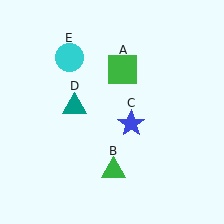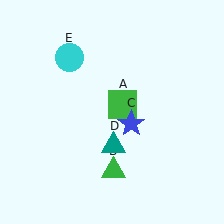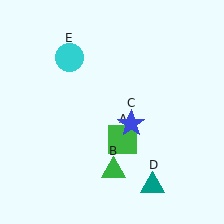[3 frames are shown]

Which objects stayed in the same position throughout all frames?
Green triangle (object B) and blue star (object C) and cyan circle (object E) remained stationary.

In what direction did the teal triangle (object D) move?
The teal triangle (object D) moved down and to the right.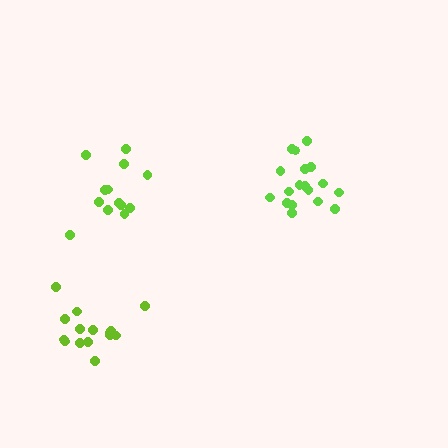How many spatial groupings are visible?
There are 3 spatial groupings.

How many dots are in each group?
Group 1: 15 dots, Group 2: 18 dots, Group 3: 13 dots (46 total).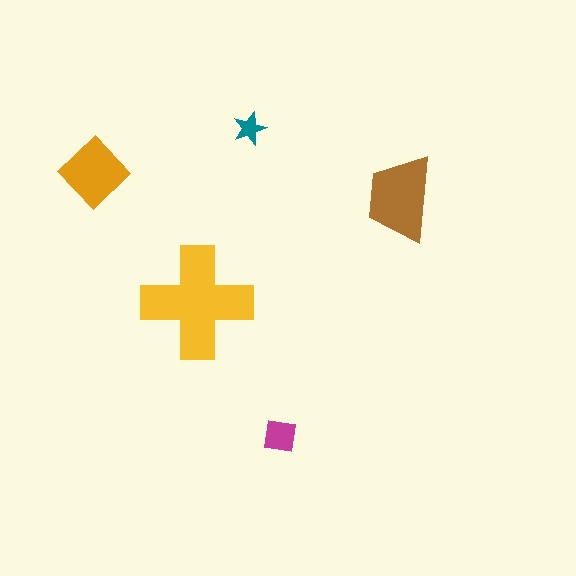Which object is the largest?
The yellow cross.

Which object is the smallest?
The teal star.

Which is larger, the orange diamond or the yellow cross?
The yellow cross.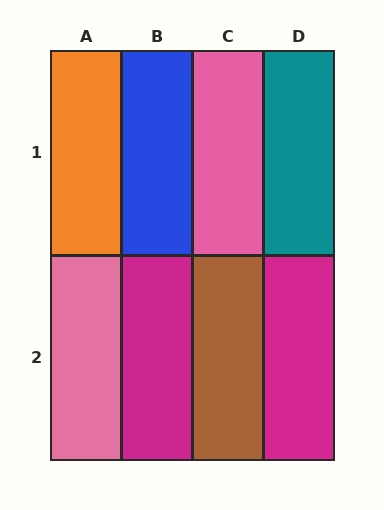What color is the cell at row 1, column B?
Blue.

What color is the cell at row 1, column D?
Teal.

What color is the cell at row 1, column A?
Orange.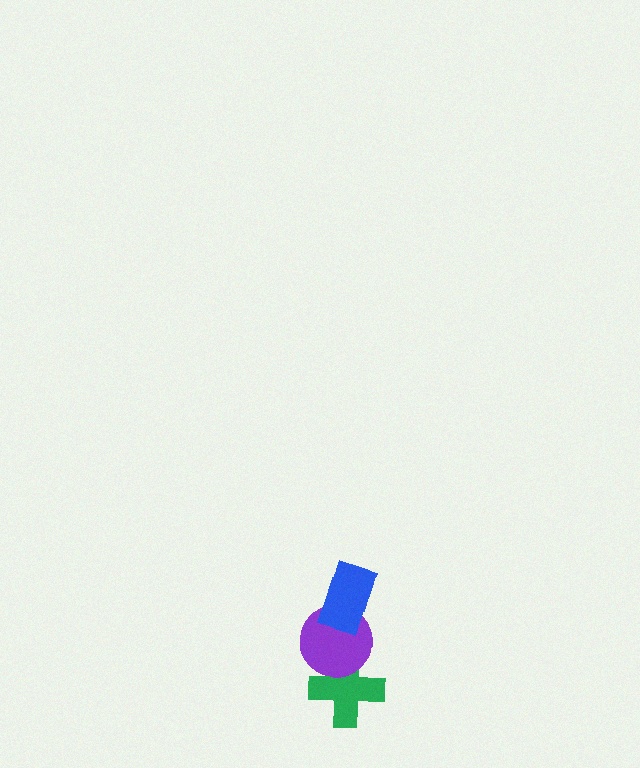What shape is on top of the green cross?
The purple circle is on top of the green cross.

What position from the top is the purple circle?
The purple circle is 2nd from the top.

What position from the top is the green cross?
The green cross is 3rd from the top.